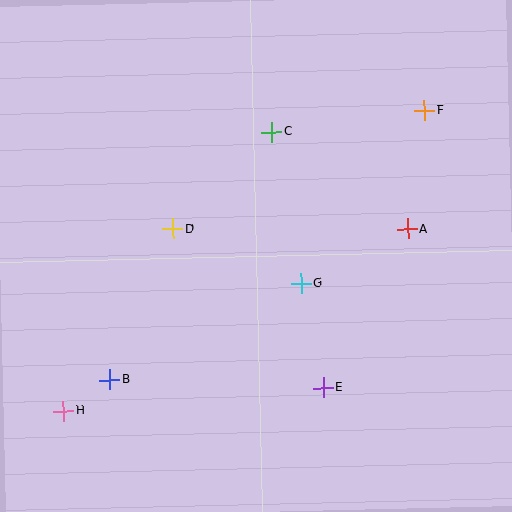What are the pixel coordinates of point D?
Point D is at (173, 229).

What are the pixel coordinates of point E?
Point E is at (324, 388).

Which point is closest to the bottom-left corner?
Point H is closest to the bottom-left corner.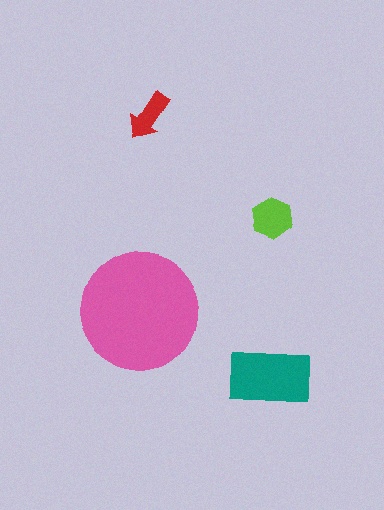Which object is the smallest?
The red arrow.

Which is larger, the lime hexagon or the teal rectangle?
The teal rectangle.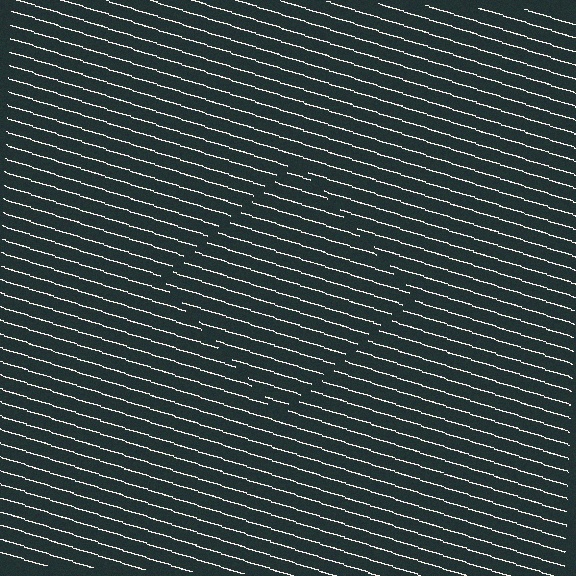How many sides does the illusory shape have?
4 sides — the line-ends trace a square.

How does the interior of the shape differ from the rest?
The interior of the shape contains the same grating, shifted by half a period — the contour is defined by the phase discontinuity where line-ends from the inner and outer gratings abut.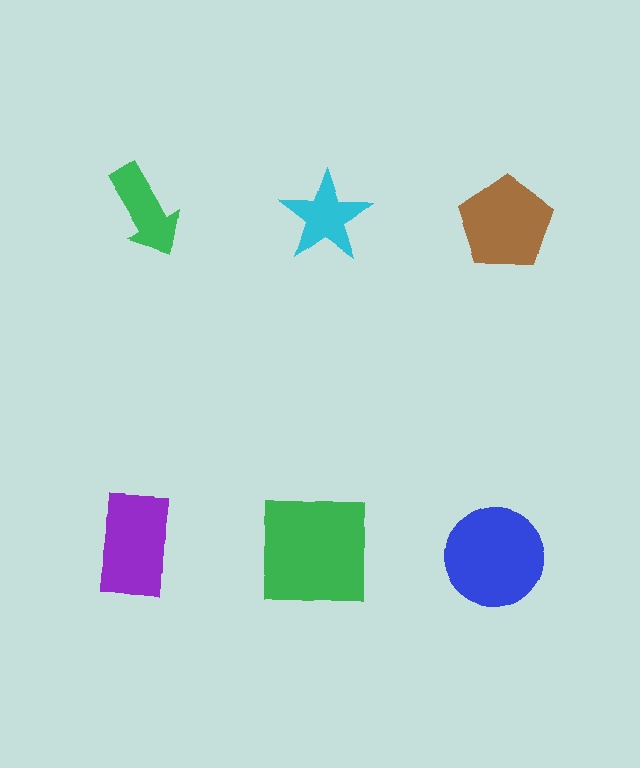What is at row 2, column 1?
A purple rectangle.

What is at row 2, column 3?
A blue circle.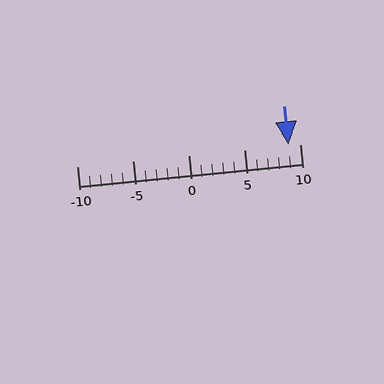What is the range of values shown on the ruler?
The ruler shows values from -10 to 10.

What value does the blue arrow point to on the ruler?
The blue arrow points to approximately 9.